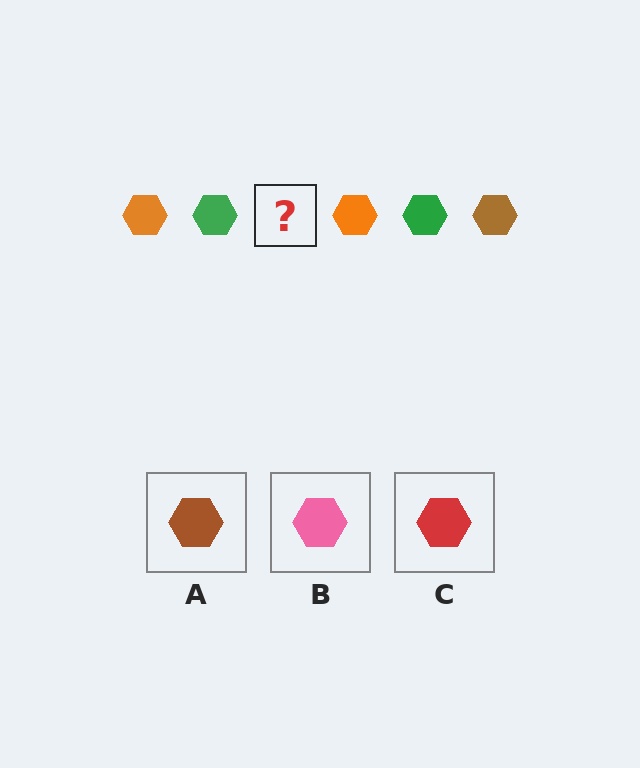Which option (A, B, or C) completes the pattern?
A.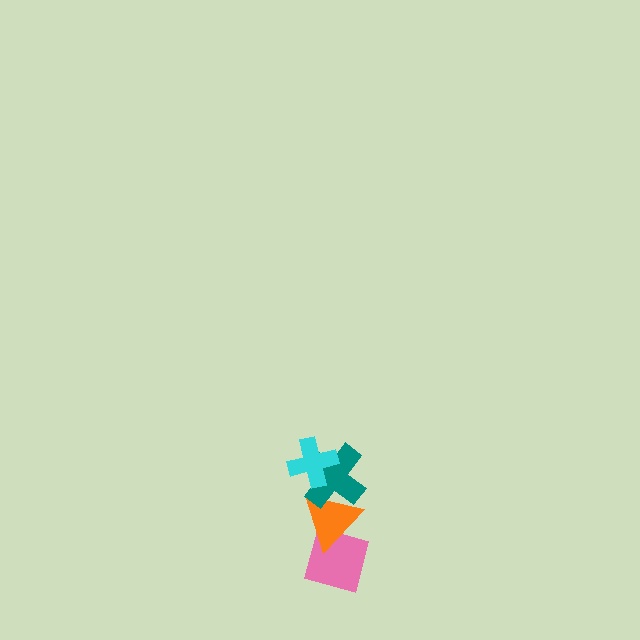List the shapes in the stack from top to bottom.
From top to bottom: the cyan cross, the teal cross, the orange triangle, the pink square.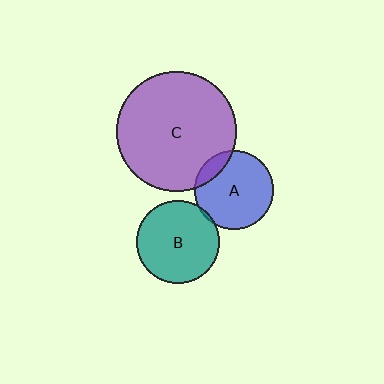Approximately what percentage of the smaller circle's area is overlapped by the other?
Approximately 15%.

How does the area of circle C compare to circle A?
Approximately 2.3 times.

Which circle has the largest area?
Circle C (purple).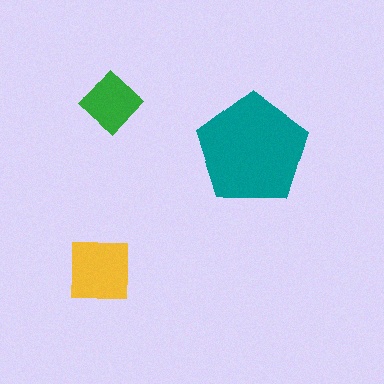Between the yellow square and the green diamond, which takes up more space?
The yellow square.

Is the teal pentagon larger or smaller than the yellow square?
Larger.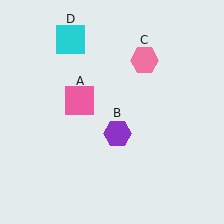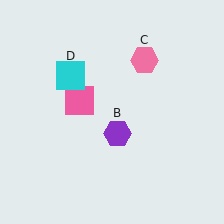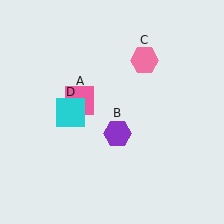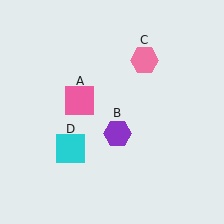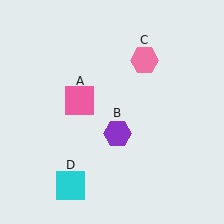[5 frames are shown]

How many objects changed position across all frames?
1 object changed position: cyan square (object D).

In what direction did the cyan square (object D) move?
The cyan square (object D) moved down.